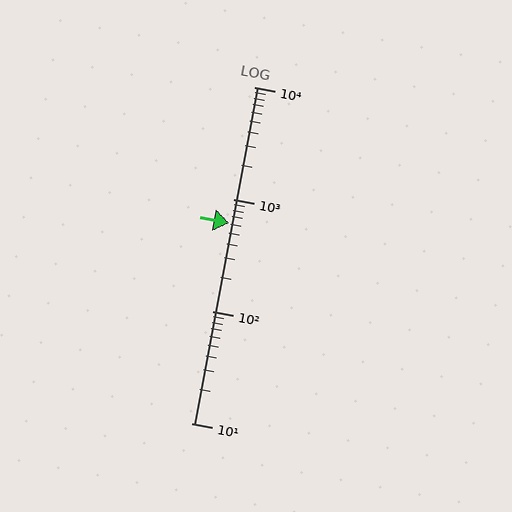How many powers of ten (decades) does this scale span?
The scale spans 3 decades, from 10 to 10000.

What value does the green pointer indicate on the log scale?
The pointer indicates approximately 610.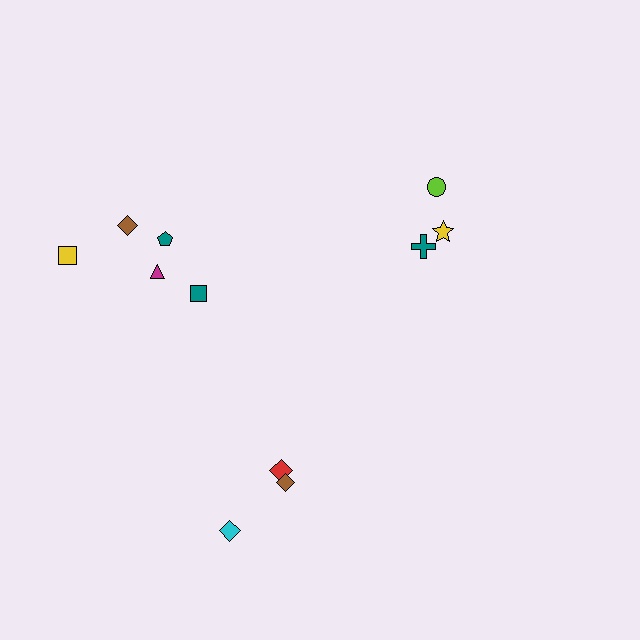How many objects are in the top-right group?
There are 3 objects.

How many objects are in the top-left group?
There are 5 objects.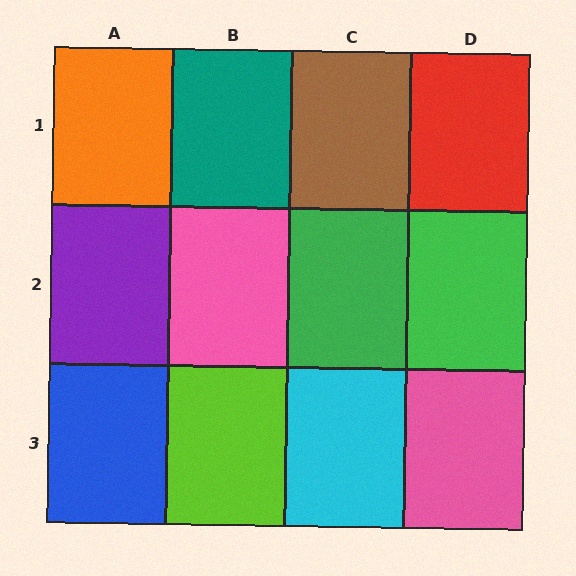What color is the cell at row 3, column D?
Pink.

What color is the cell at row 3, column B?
Lime.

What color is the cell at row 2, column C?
Green.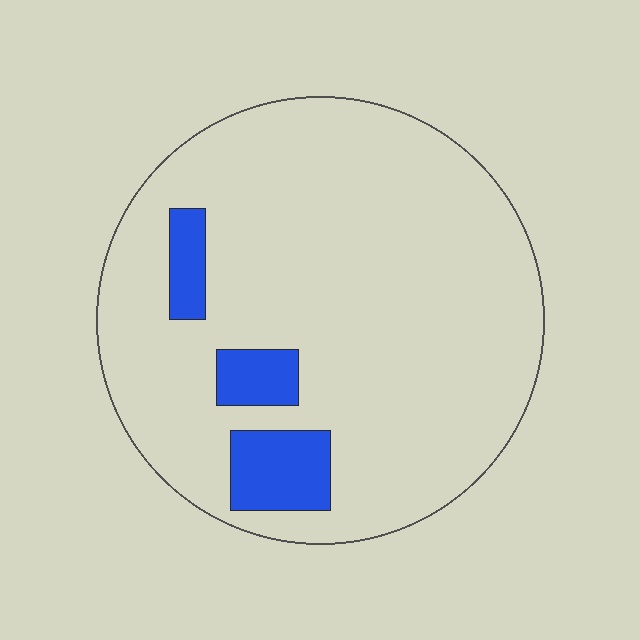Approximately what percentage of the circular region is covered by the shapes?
Approximately 10%.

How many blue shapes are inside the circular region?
3.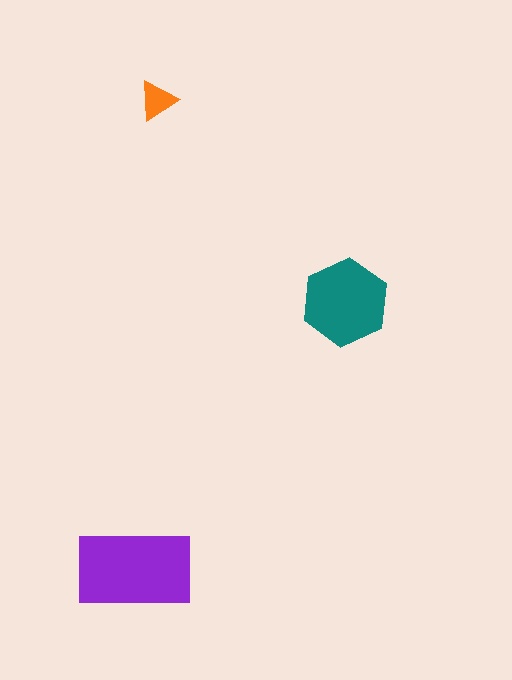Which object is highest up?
The orange triangle is topmost.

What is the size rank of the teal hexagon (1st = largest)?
2nd.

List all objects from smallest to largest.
The orange triangle, the teal hexagon, the purple rectangle.